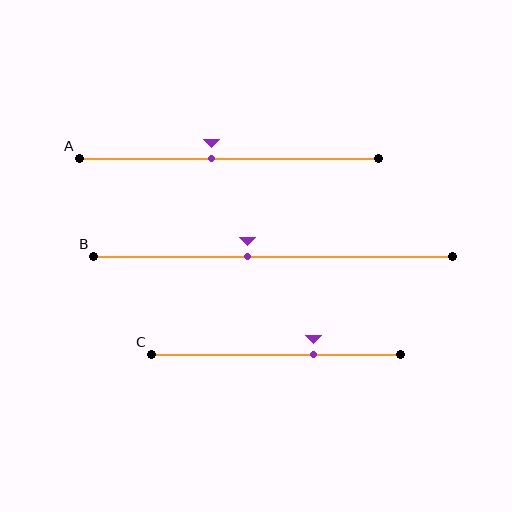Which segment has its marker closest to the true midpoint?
Segment A has its marker closest to the true midpoint.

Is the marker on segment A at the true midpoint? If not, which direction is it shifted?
No, the marker on segment A is shifted to the left by about 6% of the segment length.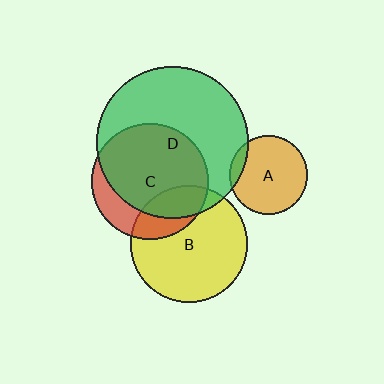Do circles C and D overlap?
Yes.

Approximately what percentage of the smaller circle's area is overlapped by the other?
Approximately 75%.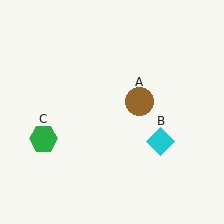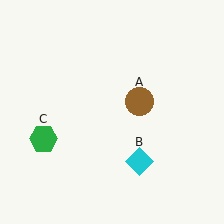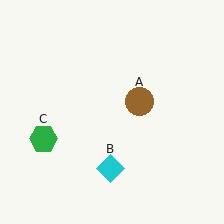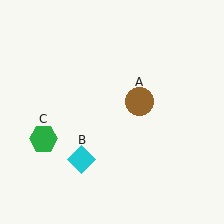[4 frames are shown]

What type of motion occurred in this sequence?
The cyan diamond (object B) rotated clockwise around the center of the scene.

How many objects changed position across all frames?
1 object changed position: cyan diamond (object B).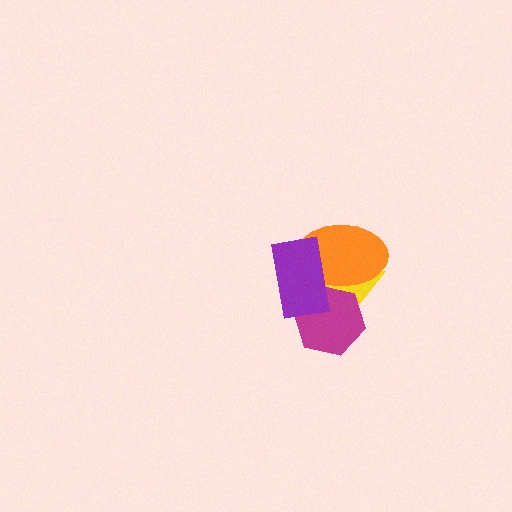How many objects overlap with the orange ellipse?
3 objects overlap with the orange ellipse.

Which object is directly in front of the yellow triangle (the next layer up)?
The orange ellipse is directly in front of the yellow triangle.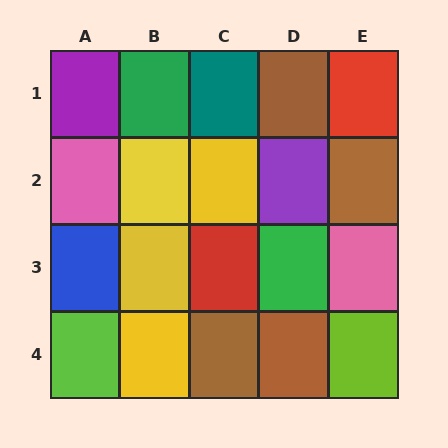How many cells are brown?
4 cells are brown.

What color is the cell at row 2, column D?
Purple.